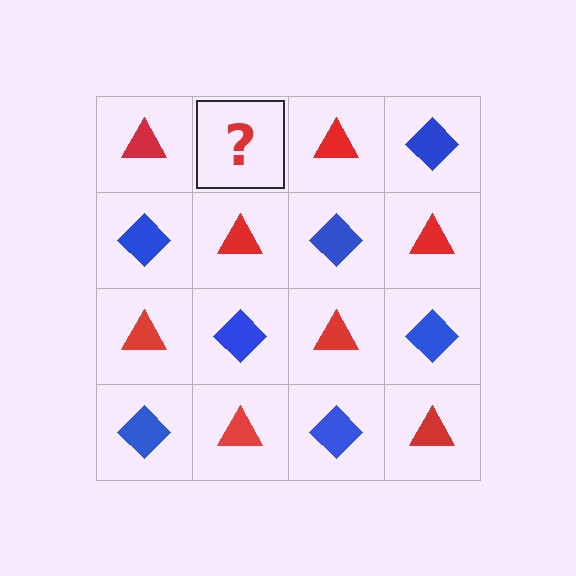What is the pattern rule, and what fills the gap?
The rule is that it alternates red triangle and blue diamond in a checkerboard pattern. The gap should be filled with a blue diamond.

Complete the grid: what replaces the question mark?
The question mark should be replaced with a blue diamond.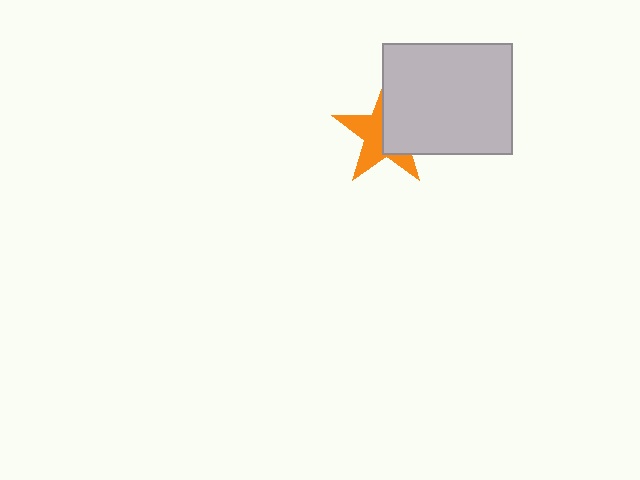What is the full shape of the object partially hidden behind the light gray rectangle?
The partially hidden object is an orange star.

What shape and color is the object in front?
The object in front is a light gray rectangle.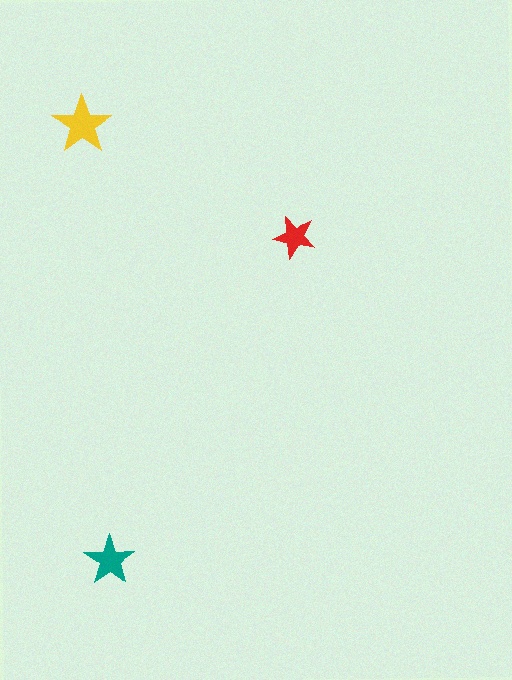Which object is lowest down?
The teal star is bottommost.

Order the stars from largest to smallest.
the yellow one, the teal one, the red one.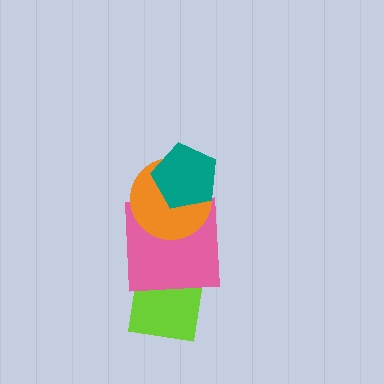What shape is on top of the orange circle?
The teal pentagon is on top of the orange circle.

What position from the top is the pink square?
The pink square is 3rd from the top.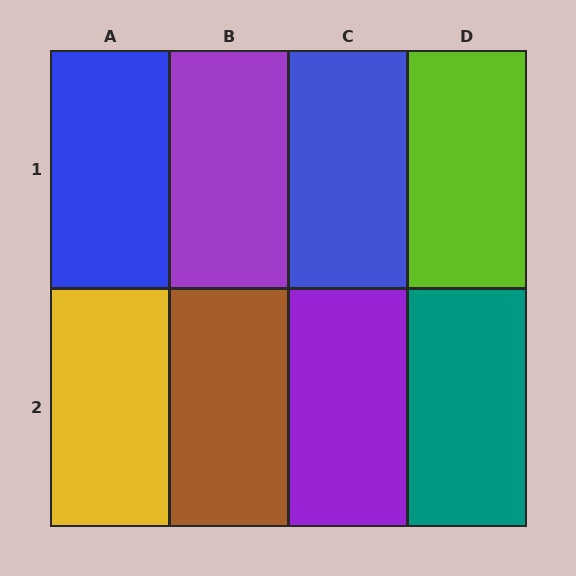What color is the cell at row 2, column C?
Purple.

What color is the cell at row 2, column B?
Brown.